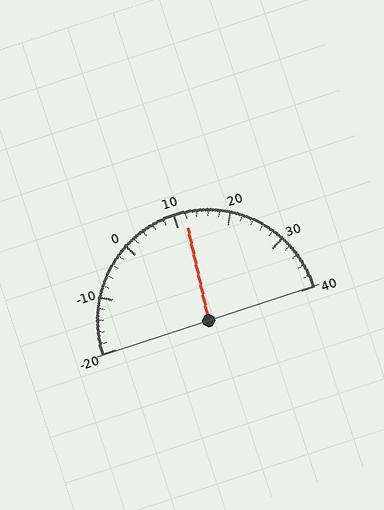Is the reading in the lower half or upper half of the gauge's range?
The reading is in the upper half of the range (-20 to 40).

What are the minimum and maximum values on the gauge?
The gauge ranges from -20 to 40.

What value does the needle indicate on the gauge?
The needle indicates approximately 12.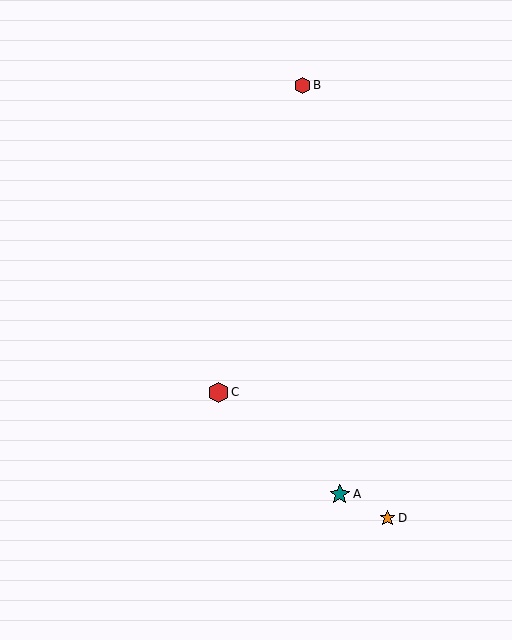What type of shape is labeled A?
Shape A is a teal star.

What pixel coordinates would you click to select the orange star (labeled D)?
Click at (388, 518) to select the orange star D.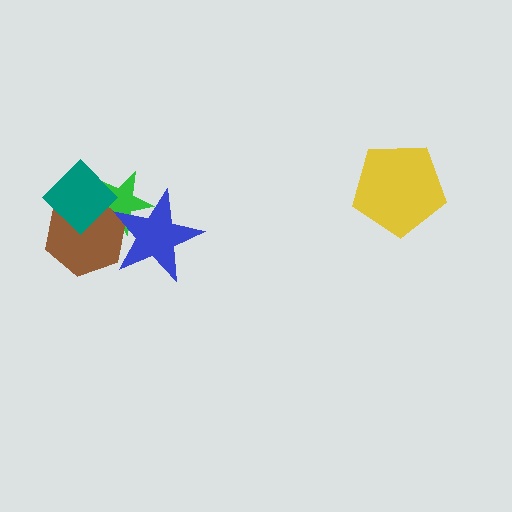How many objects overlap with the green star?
3 objects overlap with the green star.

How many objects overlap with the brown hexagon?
3 objects overlap with the brown hexagon.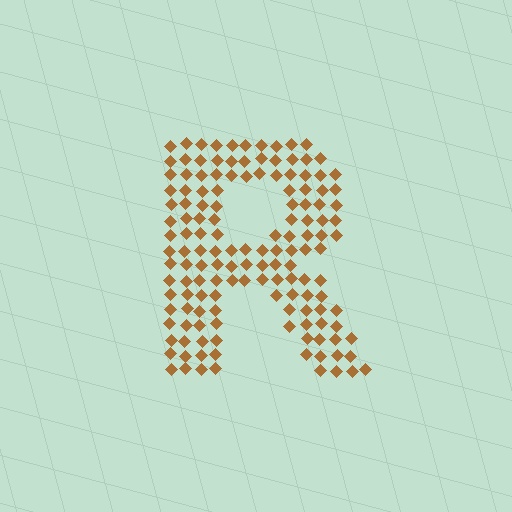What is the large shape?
The large shape is the letter R.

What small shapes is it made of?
It is made of small diamonds.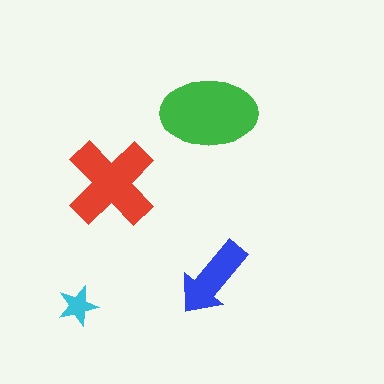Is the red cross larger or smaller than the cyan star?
Larger.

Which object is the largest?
The green ellipse.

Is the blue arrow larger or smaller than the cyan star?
Larger.